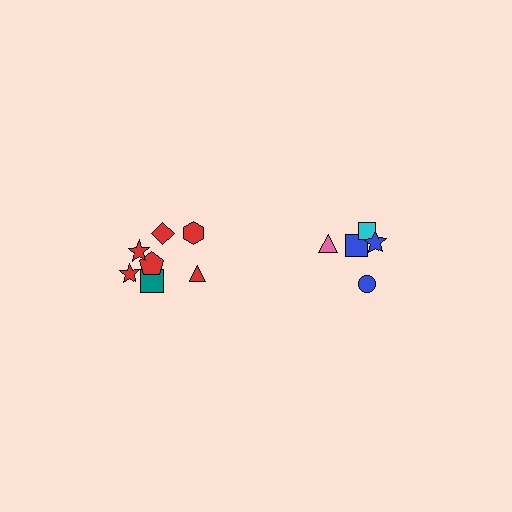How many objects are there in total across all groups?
There are 12 objects.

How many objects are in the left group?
There are 7 objects.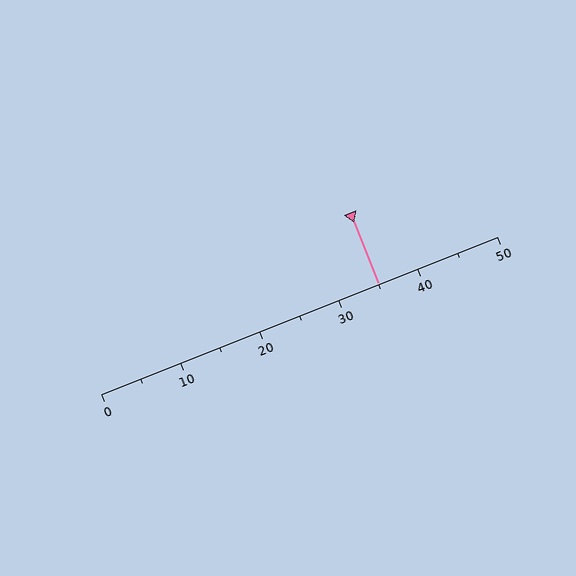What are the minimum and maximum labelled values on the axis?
The axis runs from 0 to 50.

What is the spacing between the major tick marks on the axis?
The major ticks are spaced 10 apart.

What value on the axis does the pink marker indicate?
The marker indicates approximately 35.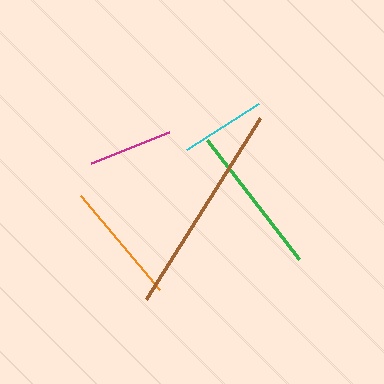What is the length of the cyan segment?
The cyan segment is approximately 86 pixels long.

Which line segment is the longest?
The brown line is the longest at approximately 213 pixels.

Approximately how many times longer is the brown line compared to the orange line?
The brown line is approximately 1.7 times the length of the orange line.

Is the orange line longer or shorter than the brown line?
The brown line is longer than the orange line.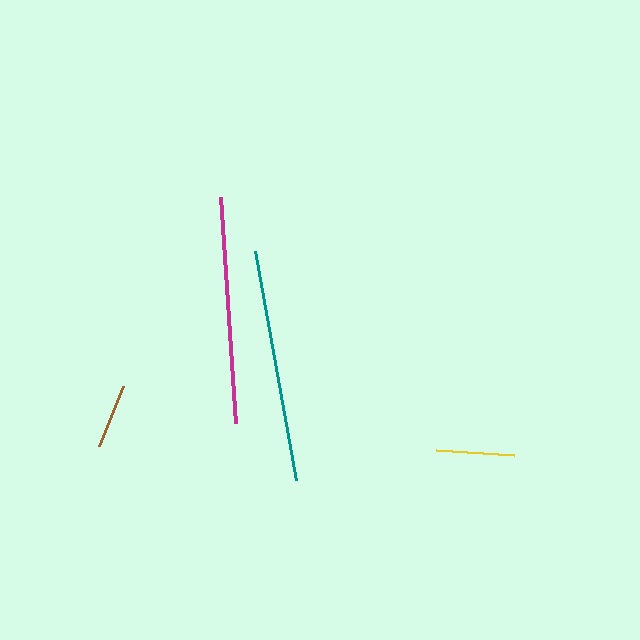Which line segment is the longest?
The teal line is the longest at approximately 232 pixels.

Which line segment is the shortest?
The brown line is the shortest at approximately 65 pixels.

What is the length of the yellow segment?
The yellow segment is approximately 79 pixels long.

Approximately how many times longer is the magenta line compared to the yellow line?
The magenta line is approximately 2.9 times the length of the yellow line.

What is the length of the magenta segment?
The magenta segment is approximately 227 pixels long.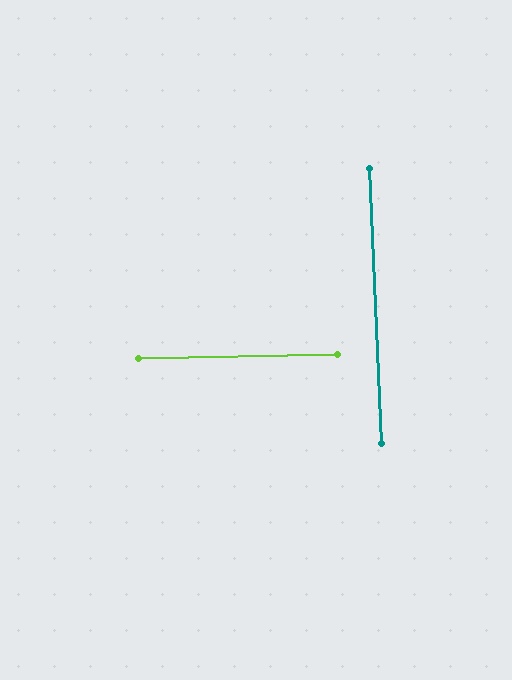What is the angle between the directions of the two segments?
Approximately 89 degrees.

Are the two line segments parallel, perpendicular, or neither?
Perpendicular — they meet at approximately 89°.